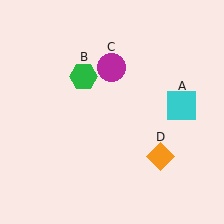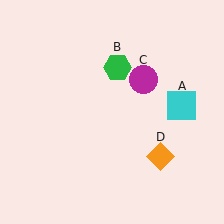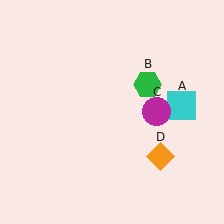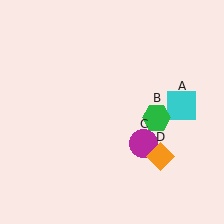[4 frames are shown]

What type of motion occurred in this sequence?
The green hexagon (object B), magenta circle (object C) rotated clockwise around the center of the scene.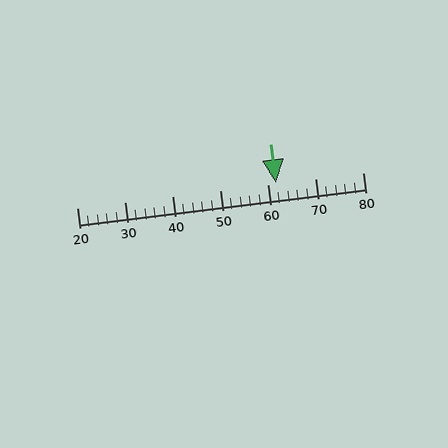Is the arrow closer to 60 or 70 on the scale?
The arrow is closer to 60.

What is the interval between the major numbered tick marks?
The major tick marks are spaced 10 units apart.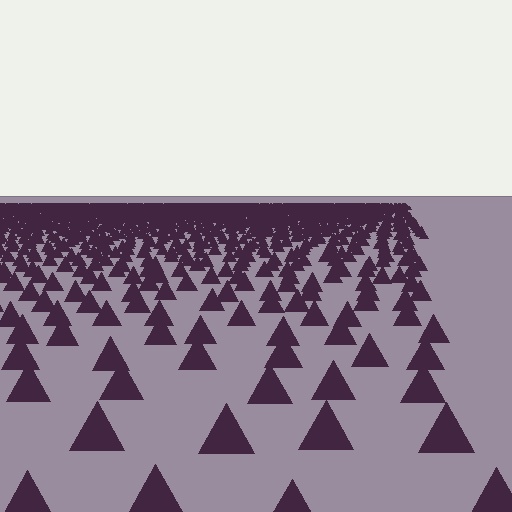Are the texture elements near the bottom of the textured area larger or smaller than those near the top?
Larger. Near the bottom, elements are closer to the viewer and appear at a bigger on-screen size.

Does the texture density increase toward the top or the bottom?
Density increases toward the top.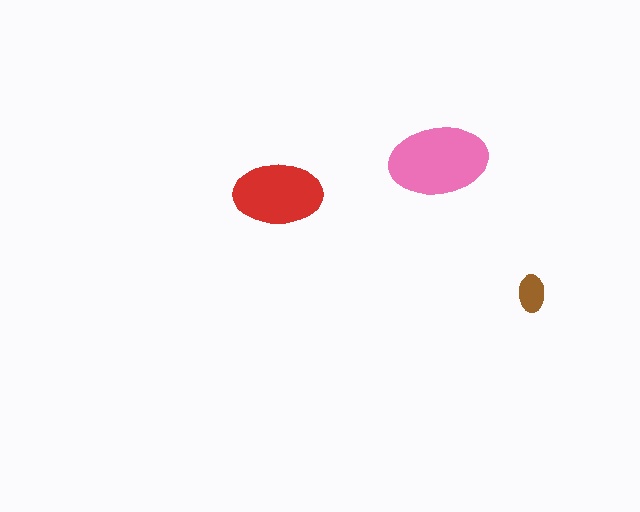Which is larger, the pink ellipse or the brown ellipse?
The pink one.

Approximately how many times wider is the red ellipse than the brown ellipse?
About 2.5 times wider.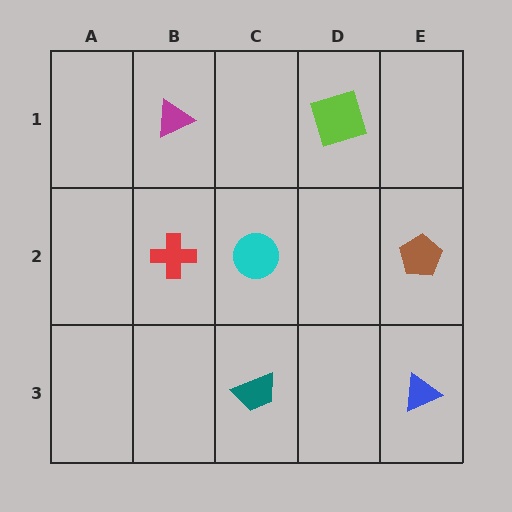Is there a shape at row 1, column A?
No, that cell is empty.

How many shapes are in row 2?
3 shapes.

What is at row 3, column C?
A teal trapezoid.